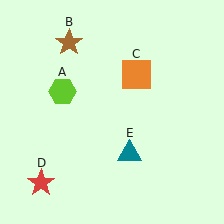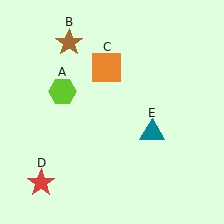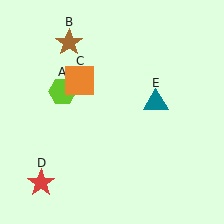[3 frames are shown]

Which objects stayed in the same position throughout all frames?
Lime hexagon (object A) and brown star (object B) and red star (object D) remained stationary.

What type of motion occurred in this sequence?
The orange square (object C), teal triangle (object E) rotated counterclockwise around the center of the scene.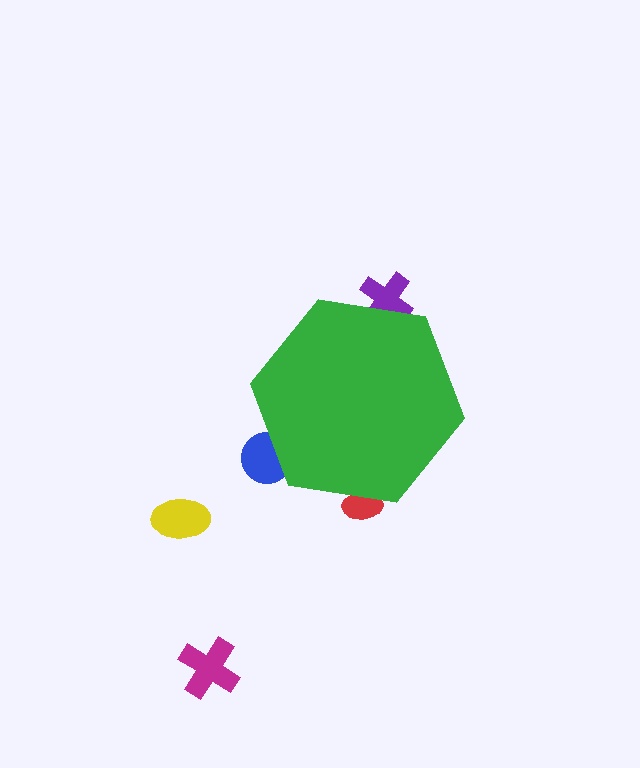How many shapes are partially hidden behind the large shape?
3 shapes are partially hidden.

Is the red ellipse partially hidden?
Yes, the red ellipse is partially hidden behind the green hexagon.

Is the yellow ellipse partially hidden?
No, the yellow ellipse is fully visible.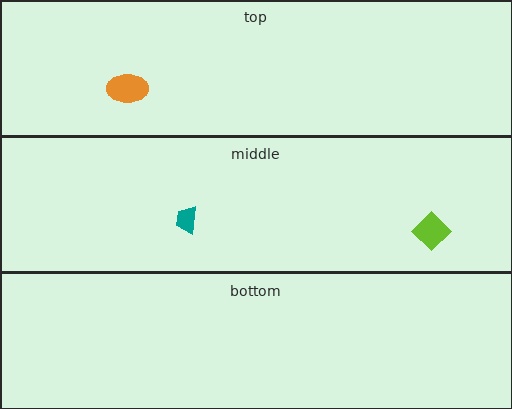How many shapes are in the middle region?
2.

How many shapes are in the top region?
1.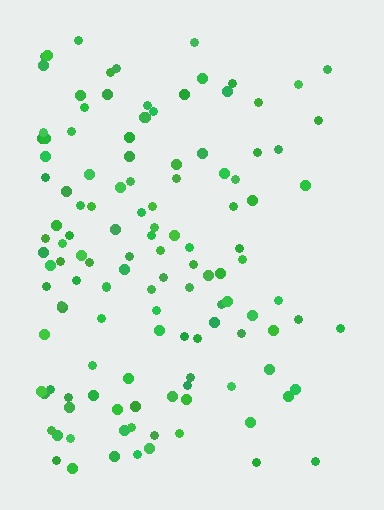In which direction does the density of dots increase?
From right to left, with the left side densest.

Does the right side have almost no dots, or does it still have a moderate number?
Still a moderate number, just noticeably fewer than the left.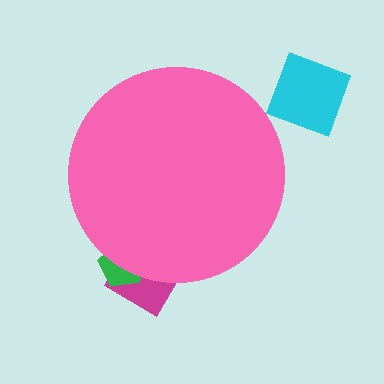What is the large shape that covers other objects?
A pink circle.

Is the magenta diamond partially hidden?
Yes, the magenta diamond is partially hidden behind the pink circle.